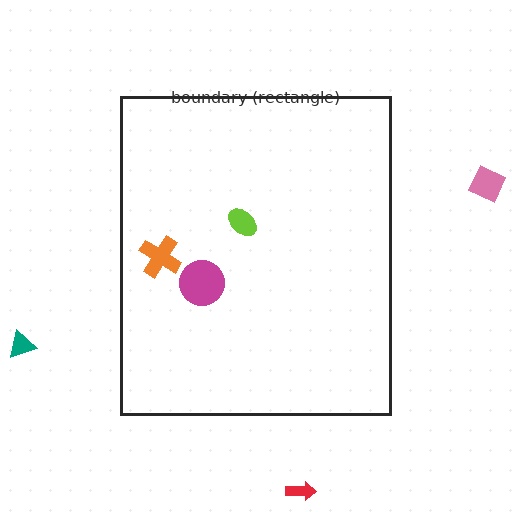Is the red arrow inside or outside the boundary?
Outside.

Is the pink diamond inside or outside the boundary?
Outside.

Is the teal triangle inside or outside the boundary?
Outside.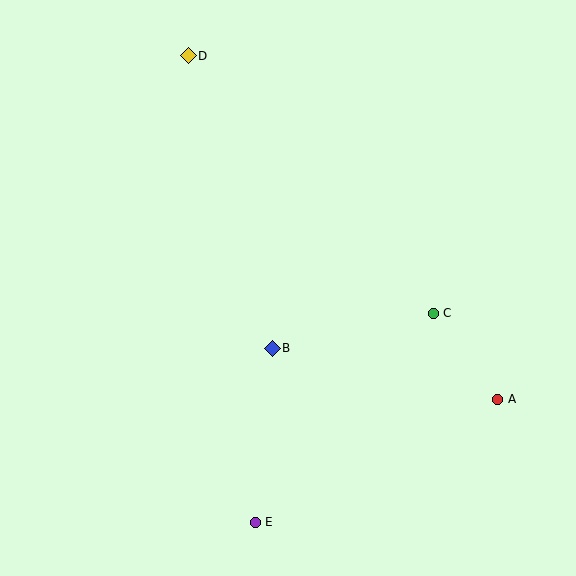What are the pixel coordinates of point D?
Point D is at (188, 56).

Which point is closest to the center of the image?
Point B at (272, 348) is closest to the center.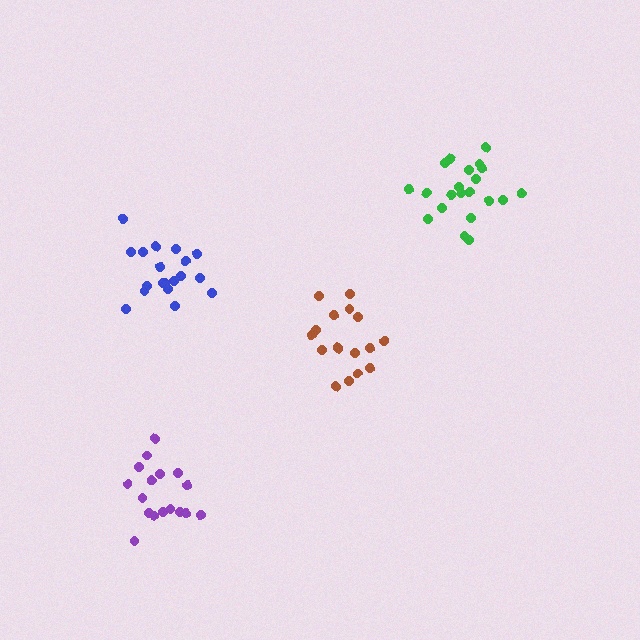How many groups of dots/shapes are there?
There are 4 groups.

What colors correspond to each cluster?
The clusters are colored: blue, green, brown, purple.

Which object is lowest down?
The purple cluster is bottommost.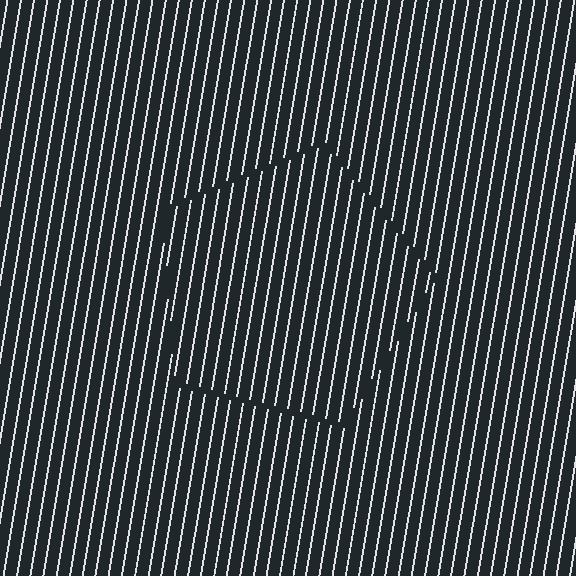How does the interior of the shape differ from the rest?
The interior of the shape contains the same grating, shifted by half a period — the contour is defined by the phase discontinuity where line-ends from the inner and outer gratings abut.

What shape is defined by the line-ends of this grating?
An illusory pentagon. The interior of the shape contains the same grating, shifted by half a period — the contour is defined by the phase discontinuity where line-ends from the inner and outer gratings abut.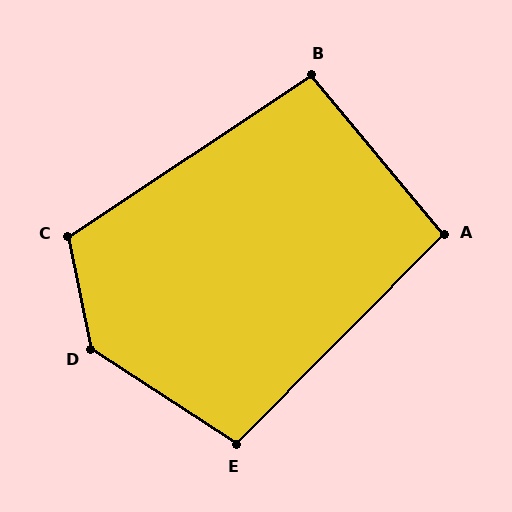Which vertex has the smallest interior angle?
A, at approximately 96 degrees.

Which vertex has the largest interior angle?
D, at approximately 135 degrees.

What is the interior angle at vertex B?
Approximately 96 degrees (obtuse).